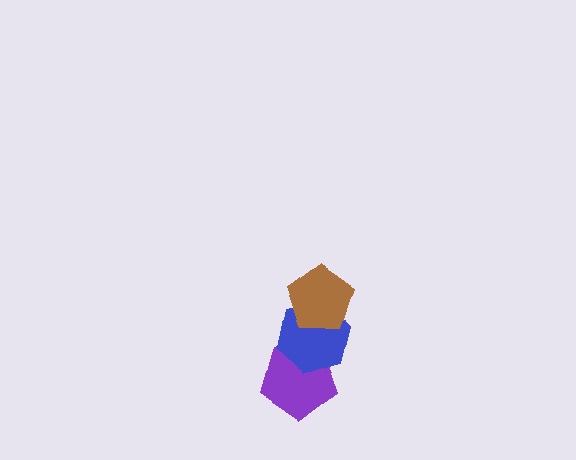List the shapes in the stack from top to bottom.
From top to bottom: the brown pentagon, the blue hexagon, the purple pentagon.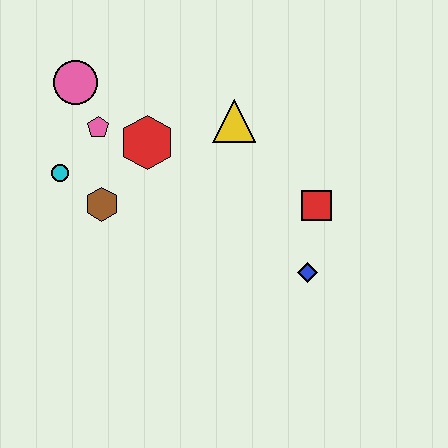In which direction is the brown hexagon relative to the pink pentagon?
The brown hexagon is below the pink pentagon.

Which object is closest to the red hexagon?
The pink pentagon is closest to the red hexagon.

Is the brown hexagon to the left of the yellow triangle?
Yes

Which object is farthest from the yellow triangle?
The cyan circle is farthest from the yellow triangle.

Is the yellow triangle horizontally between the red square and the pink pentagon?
Yes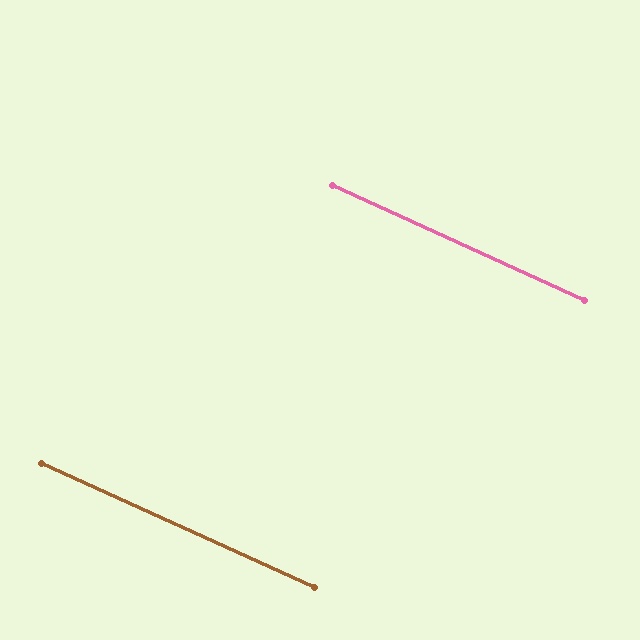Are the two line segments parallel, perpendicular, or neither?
Parallel — their directions differ by only 0.1°.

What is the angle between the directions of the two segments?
Approximately 0 degrees.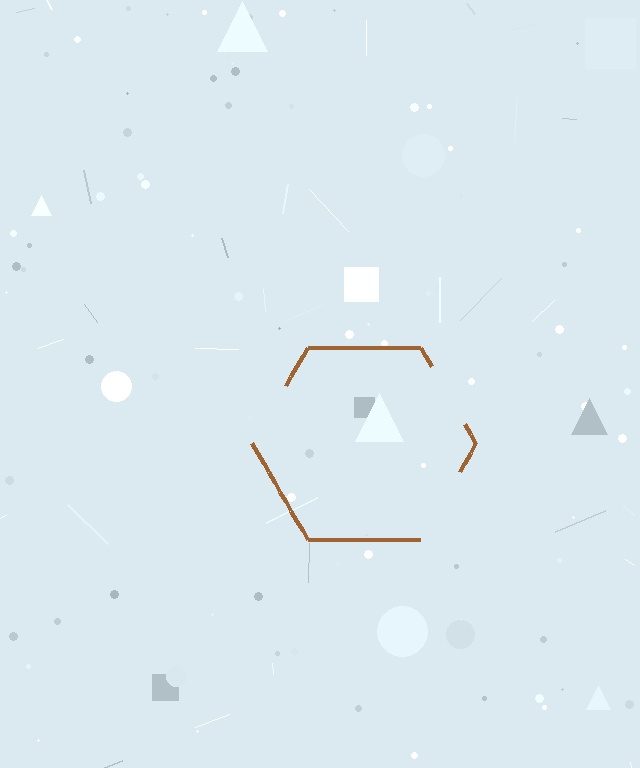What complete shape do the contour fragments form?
The contour fragments form a hexagon.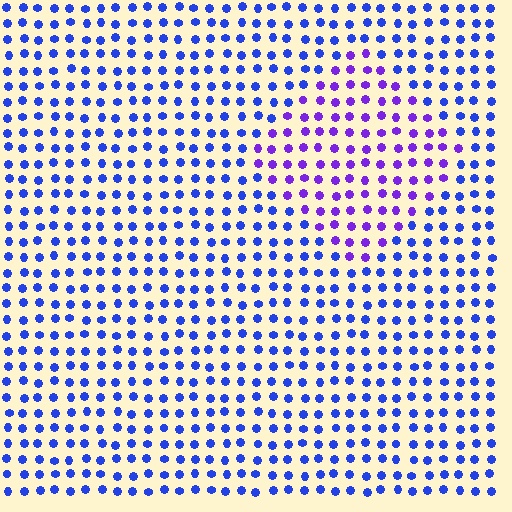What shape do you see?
I see a diamond.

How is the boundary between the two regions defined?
The boundary is defined purely by a slight shift in hue (about 37 degrees). Spacing, size, and orientation are identical on both sides.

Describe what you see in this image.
The image is filled with small blue elements in a uniform arrangement. A diamond-shaped region is visible where the elements are tinted to a slightly different hue, forming a subtle color boundary.